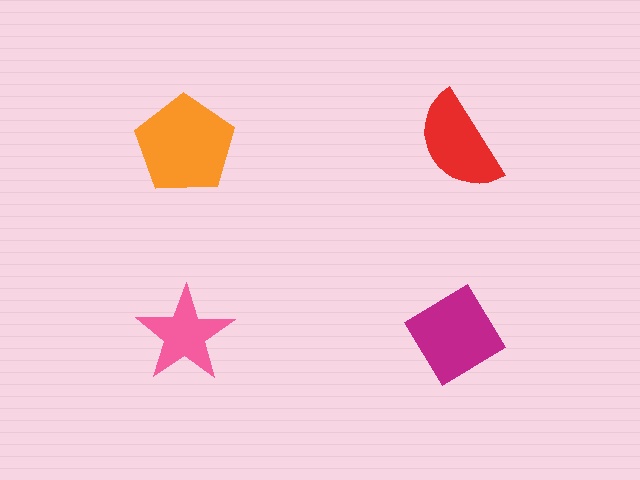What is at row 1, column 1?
An orange pentagon.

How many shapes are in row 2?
2 shapes.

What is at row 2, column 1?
A pink star.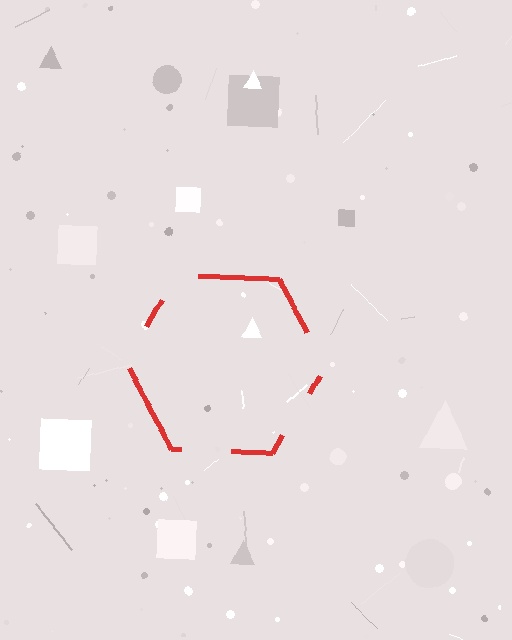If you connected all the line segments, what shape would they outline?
They would outline a hexagon.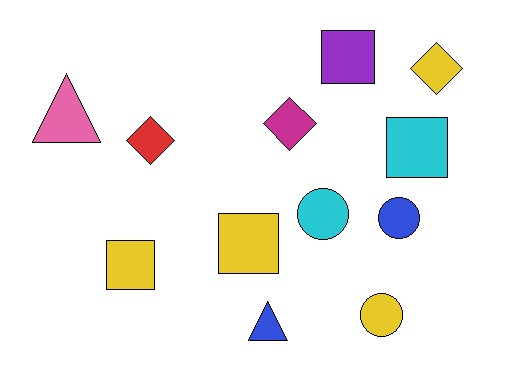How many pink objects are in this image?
There is 1 pink object.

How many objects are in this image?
There are 12 objects.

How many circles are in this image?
There are 3 circles.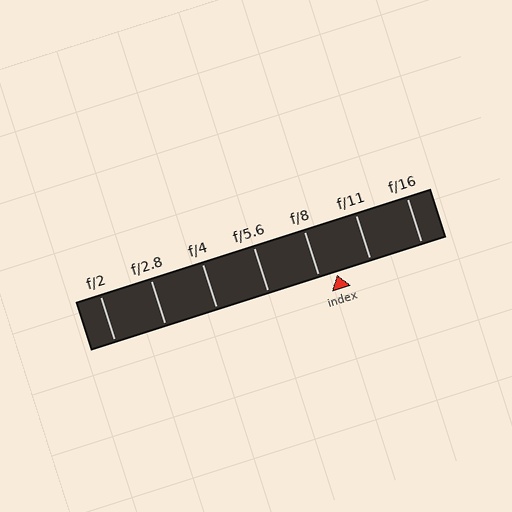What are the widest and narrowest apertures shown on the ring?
The widest aperture shown is f/2 and the narrowest is f/16.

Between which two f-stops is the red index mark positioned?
The index mark is between f/8 and f/11.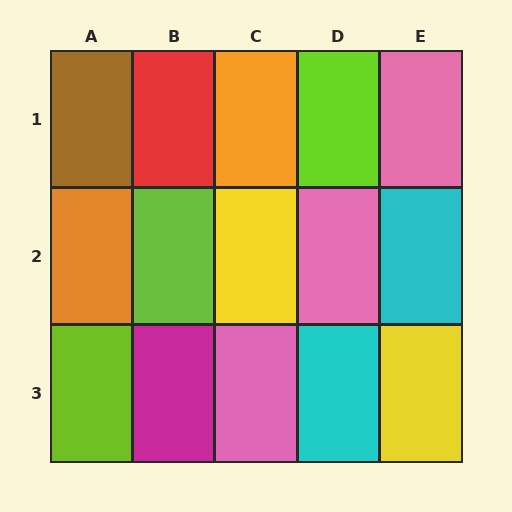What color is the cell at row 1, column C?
Orange.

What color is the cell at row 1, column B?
Red.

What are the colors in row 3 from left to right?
Lime, magenta, pink, cyan, yellow.